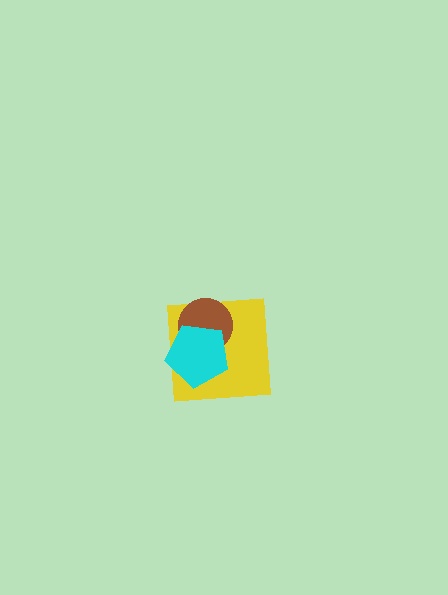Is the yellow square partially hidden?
Yes, it is partially covered by another shape.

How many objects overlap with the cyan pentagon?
2 objects overlap with the cyan pentagon.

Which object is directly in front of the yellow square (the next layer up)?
The brown circle is directly in front of the yellow square.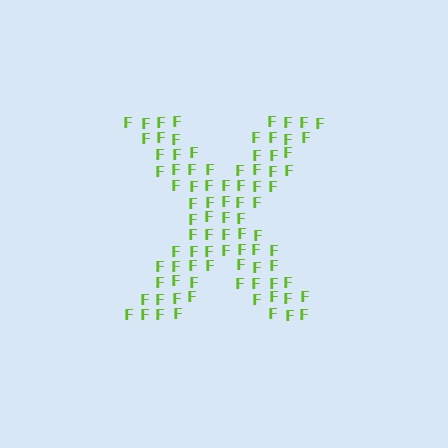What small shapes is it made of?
It is made of small letter F's.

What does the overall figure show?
The overall figure shows the letter X.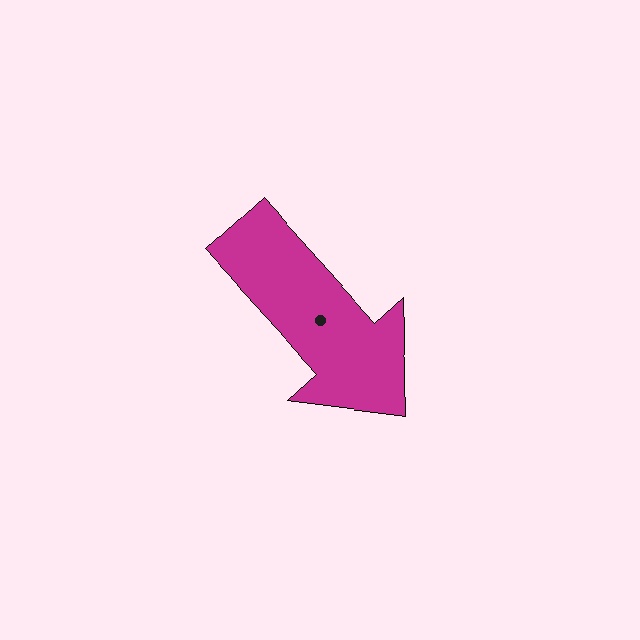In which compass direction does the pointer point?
Southeast.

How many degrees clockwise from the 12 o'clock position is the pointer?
Approximately 138 degrees.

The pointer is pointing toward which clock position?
Roughly 5 o'clock.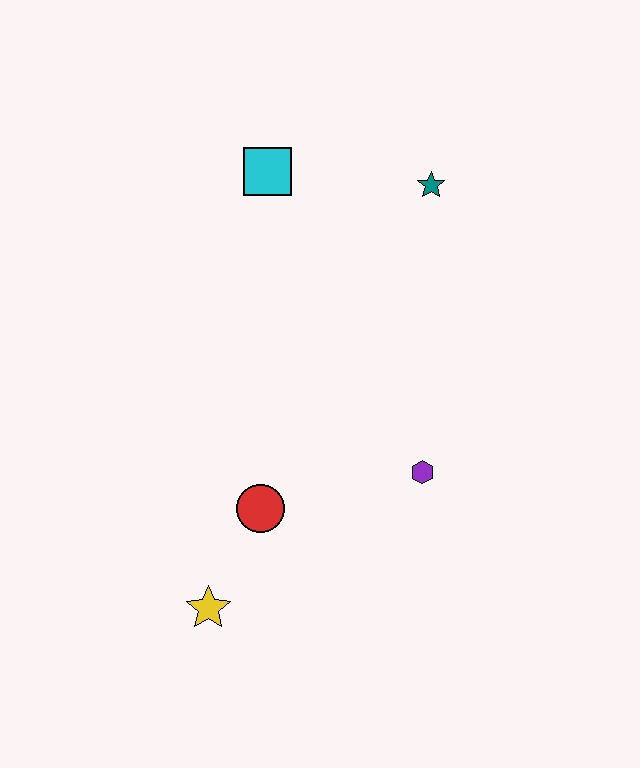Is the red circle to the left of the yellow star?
No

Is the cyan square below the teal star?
No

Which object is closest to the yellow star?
The red circle is closest to the yellow star.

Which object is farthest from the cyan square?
The yellow star is farthest from the cyan square.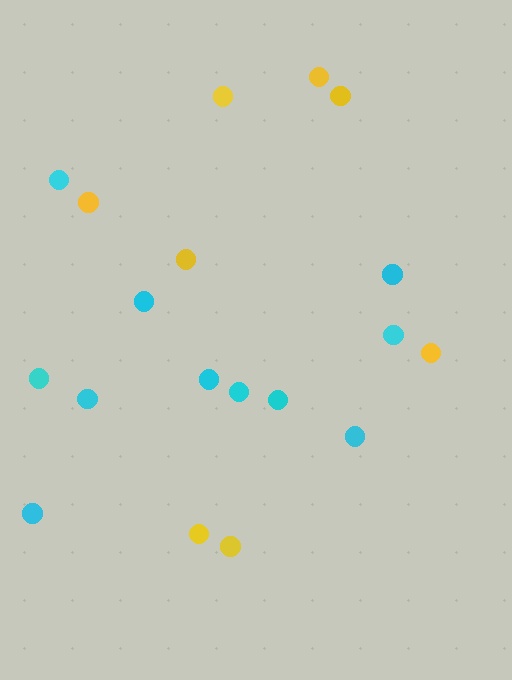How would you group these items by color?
There are 2 groups: one group of cyan circles (11) and one group of yellow circles (8).